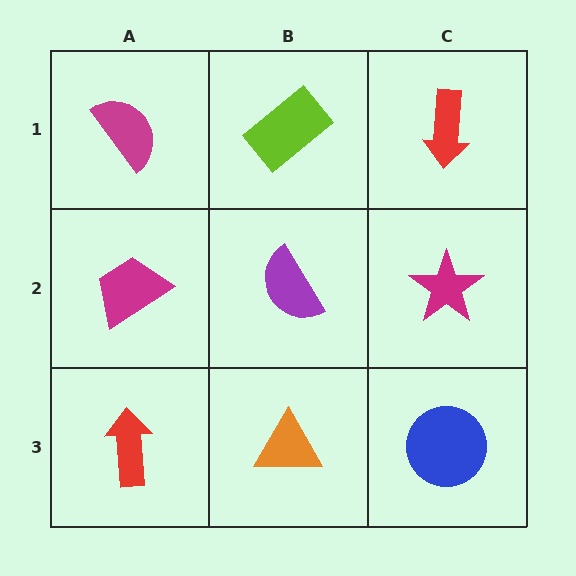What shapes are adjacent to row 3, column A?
A magenta trapezoid (row 2, column A), an orange triangle (row 3, column B).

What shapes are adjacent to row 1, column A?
A magenta trapezoid (row 2, column A), a lime rectangle (row 1, column B).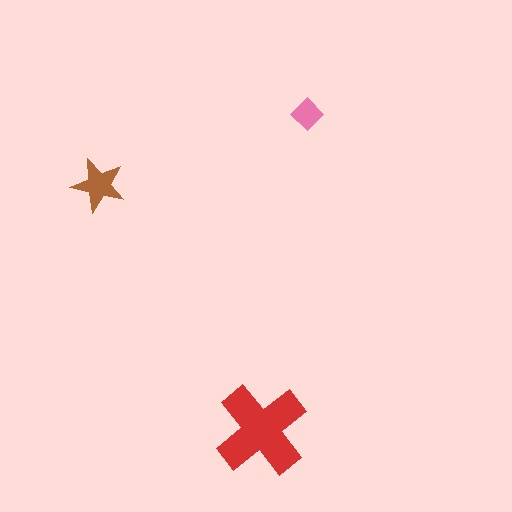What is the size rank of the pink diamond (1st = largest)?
3rd.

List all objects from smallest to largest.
The pink diamond, the brown star, the red cross.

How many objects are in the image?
There are 3 objects in the image.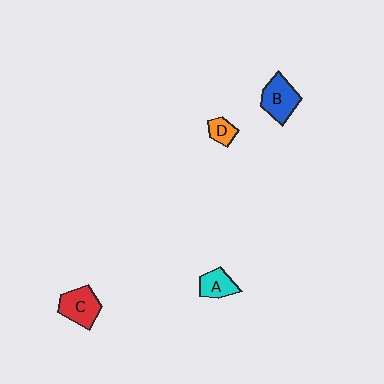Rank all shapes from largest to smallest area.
From largest to smallest: B (blue), C (red), A (cyan), D (orange).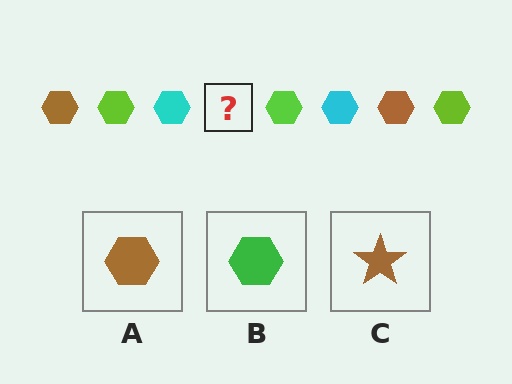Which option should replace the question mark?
Option A.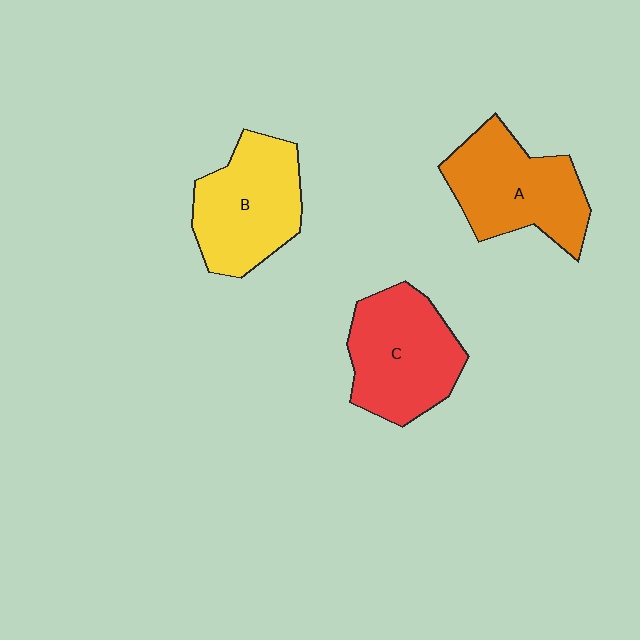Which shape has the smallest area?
Shape B (yellow).